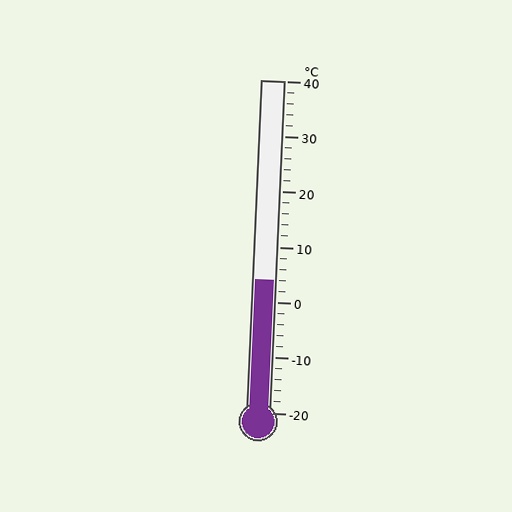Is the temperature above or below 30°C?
The temperature is below 30°C.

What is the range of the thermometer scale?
The thermometer scale ranges from -20°C to 40°C.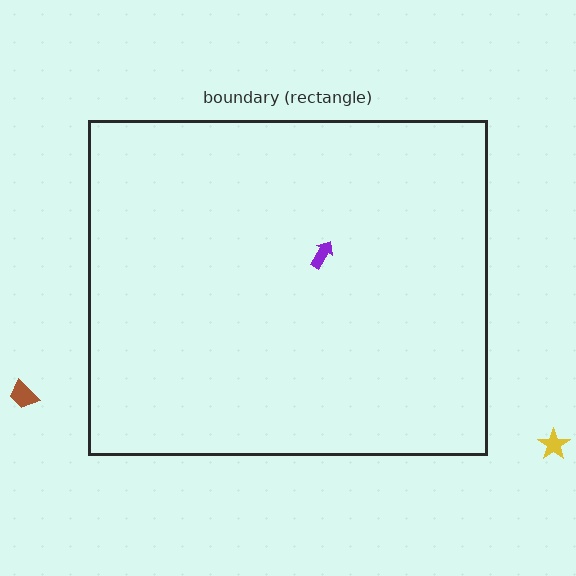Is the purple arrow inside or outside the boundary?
Inside.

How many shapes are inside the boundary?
1 inside, 2 outside.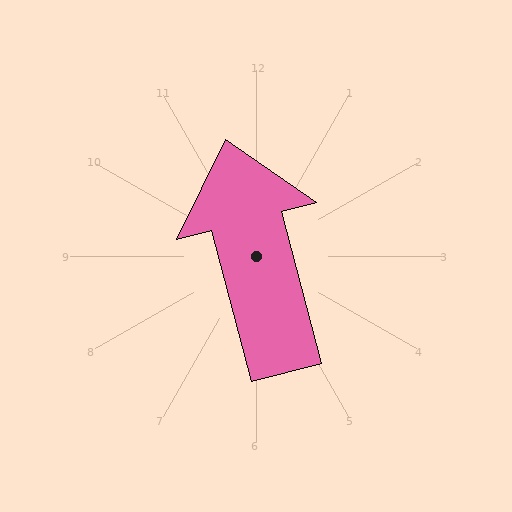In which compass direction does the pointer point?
North.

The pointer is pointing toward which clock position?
Roughly 12 o'clock.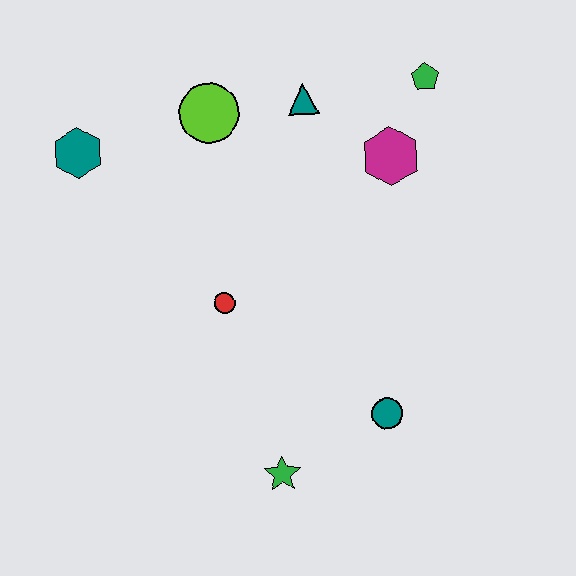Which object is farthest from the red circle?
The green pentagon is farthest from the red circle.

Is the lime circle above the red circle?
Yes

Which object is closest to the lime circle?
The teal triangle is closest to the lime circle.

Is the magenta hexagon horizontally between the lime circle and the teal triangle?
No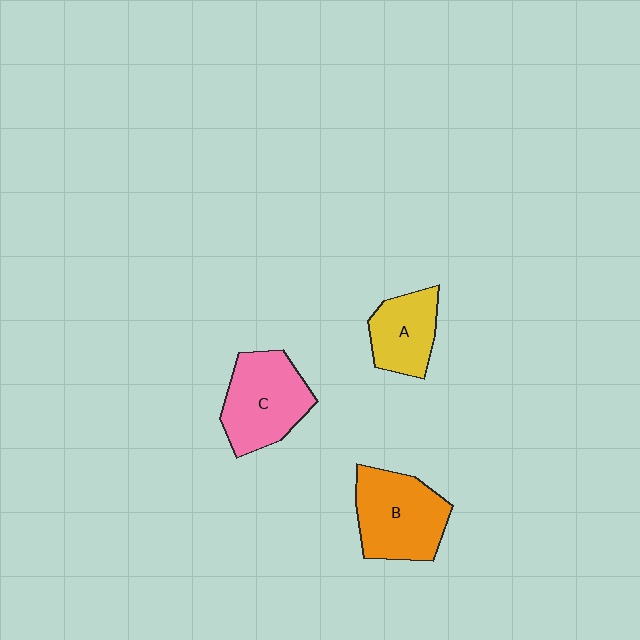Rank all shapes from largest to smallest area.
From largest to smallest: B (orange), C (pink), A (yellow).